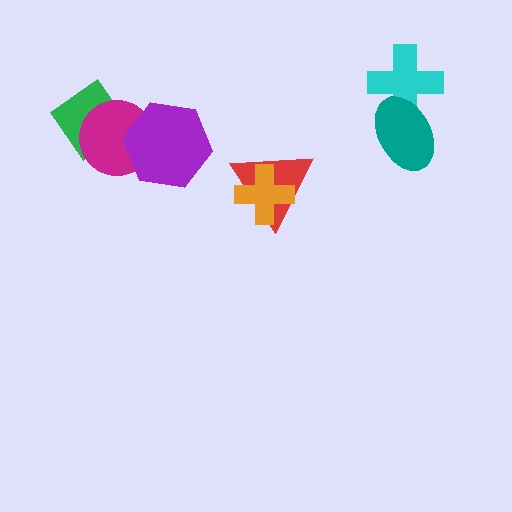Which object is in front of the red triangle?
The orange cross is in front of the red triangle.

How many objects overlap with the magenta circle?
2 objects overlap with the magenta circle.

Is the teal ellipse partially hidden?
No, no other shape covers it.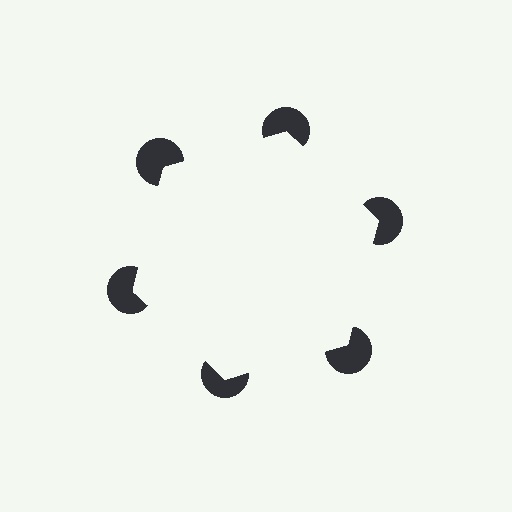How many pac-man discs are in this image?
There are 6 — one at each vertex of the illusory hexagon.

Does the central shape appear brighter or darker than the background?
It typically appears slightly brighter than the background, even though no actual brightness change is drawn.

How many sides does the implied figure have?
6 sides.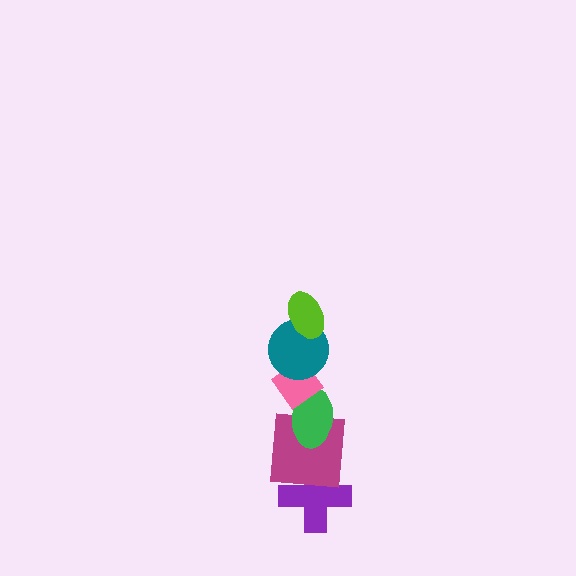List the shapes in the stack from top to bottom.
From top to bottom: the lime ellipse, the teal circle, the pink diamond, the green ellipse, the magenta square, the purple cross.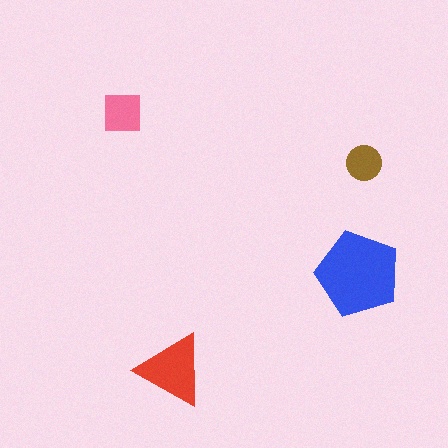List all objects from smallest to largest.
The brown circle, the pink square, the red triangle, the blue pentagon.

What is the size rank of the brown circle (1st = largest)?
4th.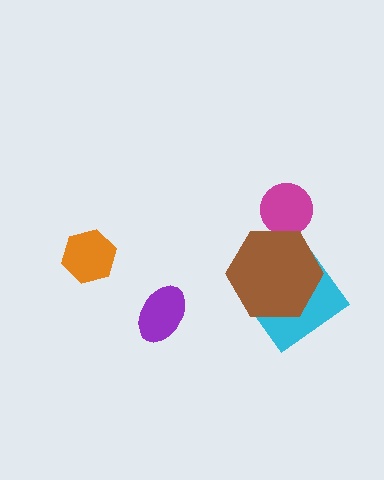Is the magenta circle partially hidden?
Yes, it is partially covered by another shape.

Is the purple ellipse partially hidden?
No, no other shape covers it.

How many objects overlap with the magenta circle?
1 object overlaps with the magenta circle.